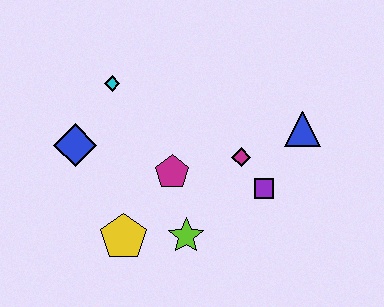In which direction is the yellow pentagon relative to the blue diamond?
The yellow pentagon is below the blue diamond.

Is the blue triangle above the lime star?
Yes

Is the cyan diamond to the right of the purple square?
No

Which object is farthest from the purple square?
The blue diamond is farthest from the purple square.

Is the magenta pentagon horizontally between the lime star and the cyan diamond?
Yes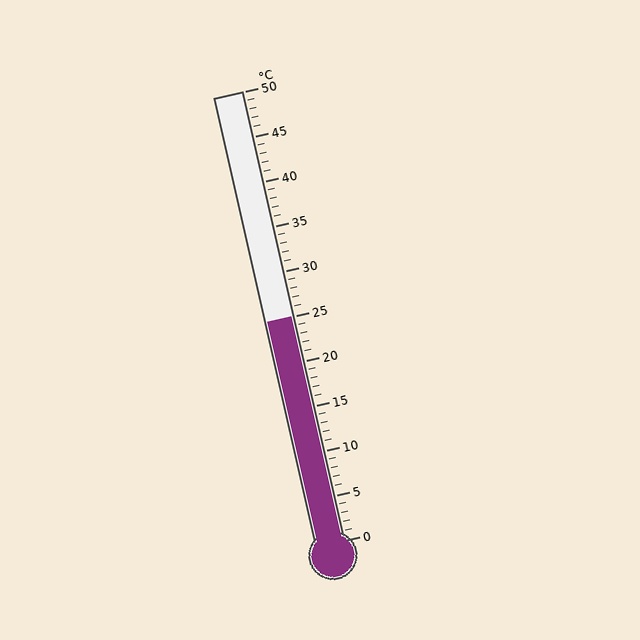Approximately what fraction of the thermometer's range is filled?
The thermometer is filled to approximately 50% of its range.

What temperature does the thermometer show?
The thermometer shows approximately 25°C.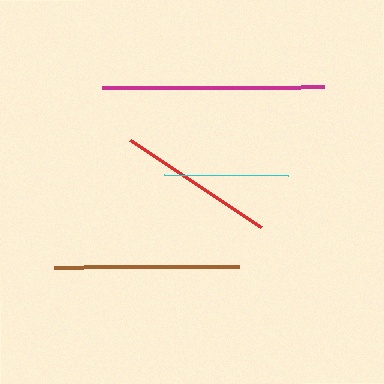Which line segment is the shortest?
The cyan line is the shortest at approximately 124 pixels.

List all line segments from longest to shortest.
From longest to shortest: magenta, brown, red, cyan.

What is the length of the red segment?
The red segment is approximately 157 pixels long.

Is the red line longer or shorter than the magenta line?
The magenta line is longer than the red line.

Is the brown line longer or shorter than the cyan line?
The brown line is longer than the cyan line.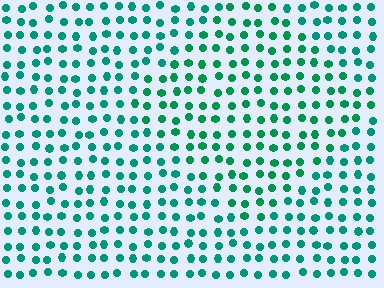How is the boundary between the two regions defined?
The boundary is defined purely by a slight shift in hue (about 20 degrees). Spacing, size, and orientation are identical on both sides.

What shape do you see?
I see a diamond.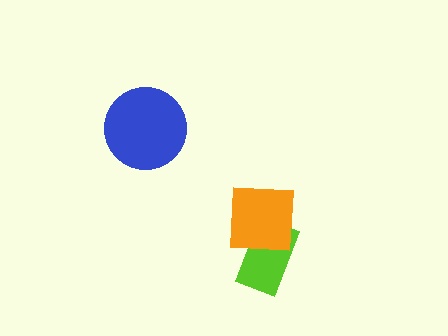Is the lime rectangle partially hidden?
Yes, it is partially covered by another shape.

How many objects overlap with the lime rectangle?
1 object overlaps with the lime rectangle.